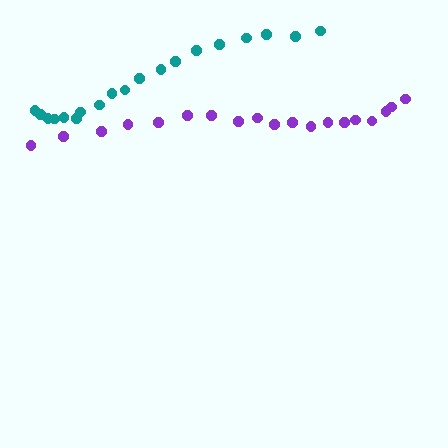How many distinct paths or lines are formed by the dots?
There are 2 distinct paths.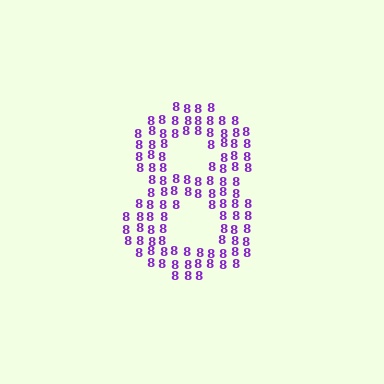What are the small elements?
The small elements are digit 8's.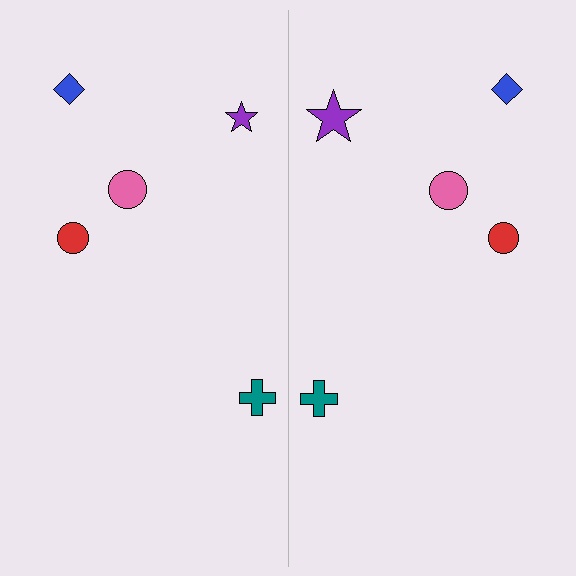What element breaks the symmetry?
The purple star on the right side has a different size than its mirror counterpart.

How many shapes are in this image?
There are 10 shapes in this image.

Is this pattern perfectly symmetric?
No, the pattern is not perfectly symmetric. The purple star on the right side has a different size than its mirror counterpart.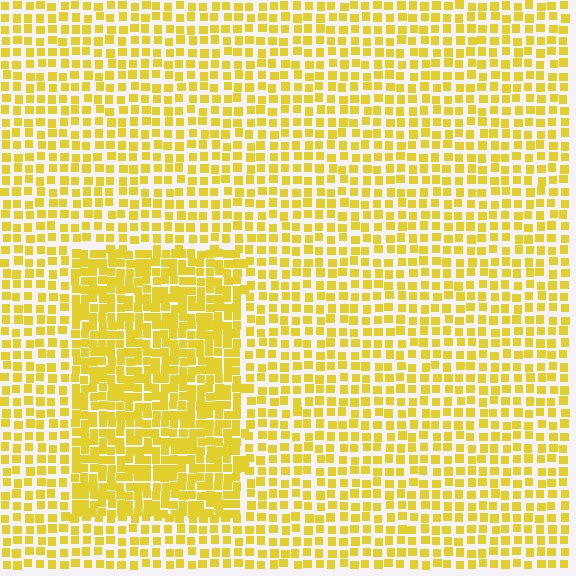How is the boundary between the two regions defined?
The boundary is defined by a change in element density (approximately 1.7x ratio). All elements are the same color, size, and shape.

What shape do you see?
I see a rectangle.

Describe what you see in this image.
The image contains small yellow elements arranged at two different densities. A rectangle-shaped region is visible where the elements are more densely packed than the surrounding area.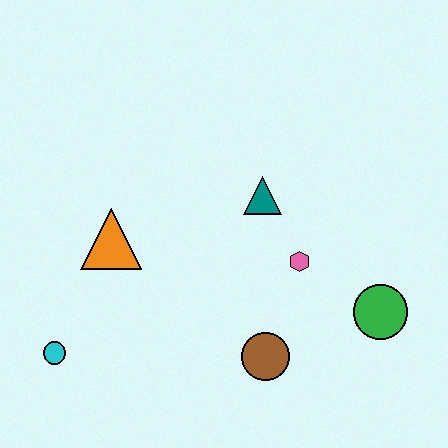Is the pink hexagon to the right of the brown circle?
Yes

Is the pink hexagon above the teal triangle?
No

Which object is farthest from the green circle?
The cyan circle is farthest from the green circle.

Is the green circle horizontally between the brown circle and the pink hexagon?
No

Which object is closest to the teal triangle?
The pink hexagon is closest to the teal triangle.